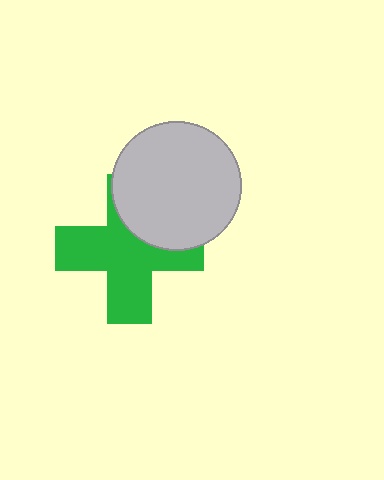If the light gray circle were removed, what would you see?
You would see the complete green cross.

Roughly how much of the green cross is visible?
Most of it is visible (roughly 69%).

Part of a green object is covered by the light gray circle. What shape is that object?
It is a cross.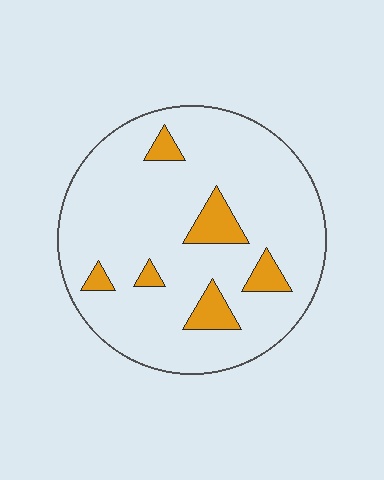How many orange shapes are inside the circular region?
6.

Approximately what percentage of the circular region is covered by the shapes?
Approximately 10%.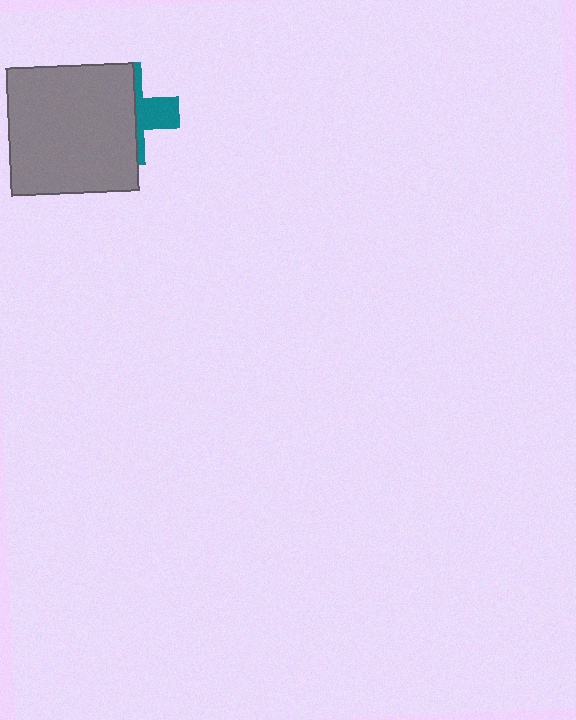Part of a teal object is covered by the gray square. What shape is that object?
It is a cross.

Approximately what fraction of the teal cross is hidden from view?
Roughly 67% of the teal cross is hidden behind the gray square.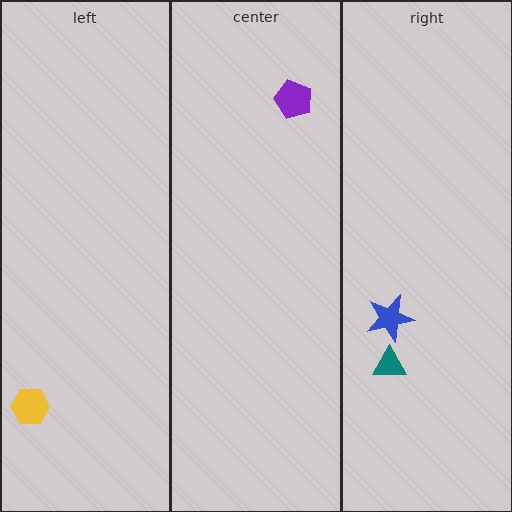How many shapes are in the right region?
2.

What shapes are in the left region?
The yellow hexagon.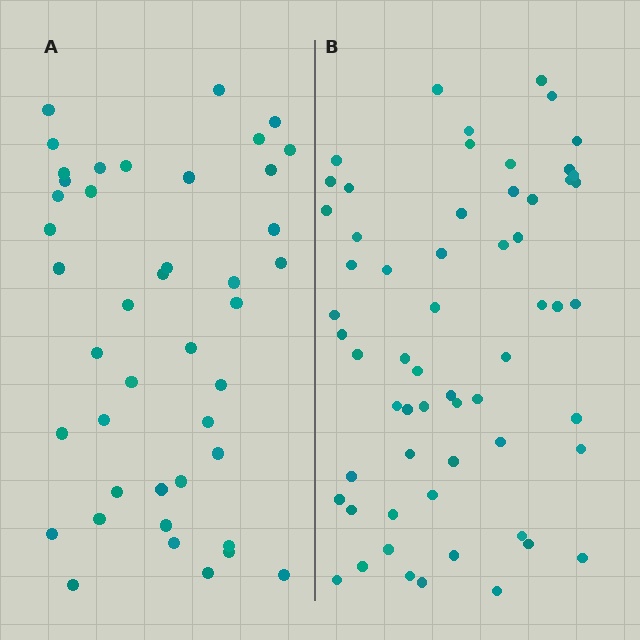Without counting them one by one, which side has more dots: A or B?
Region B (the right region) has more dots.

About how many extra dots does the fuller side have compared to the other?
Region B has approximately 15 more dots than region A.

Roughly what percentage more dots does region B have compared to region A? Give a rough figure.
About 40% more.